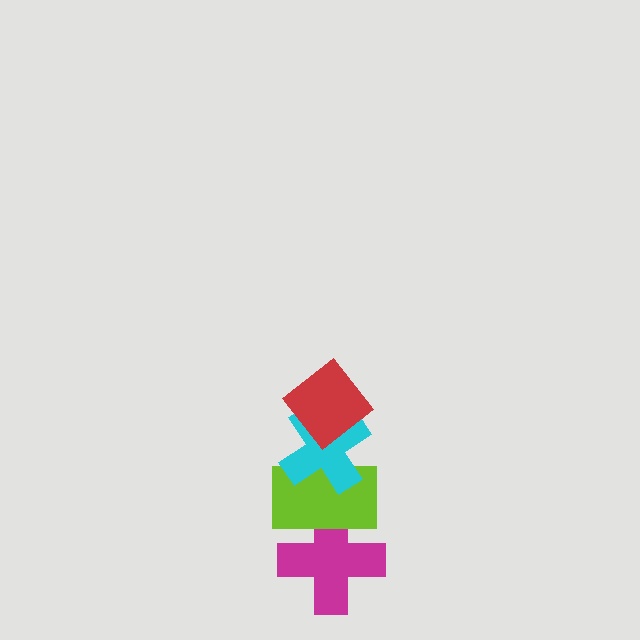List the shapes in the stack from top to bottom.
From top to bottom: the red diamond, the cyan cross, the lime rectangle, the magenta cross.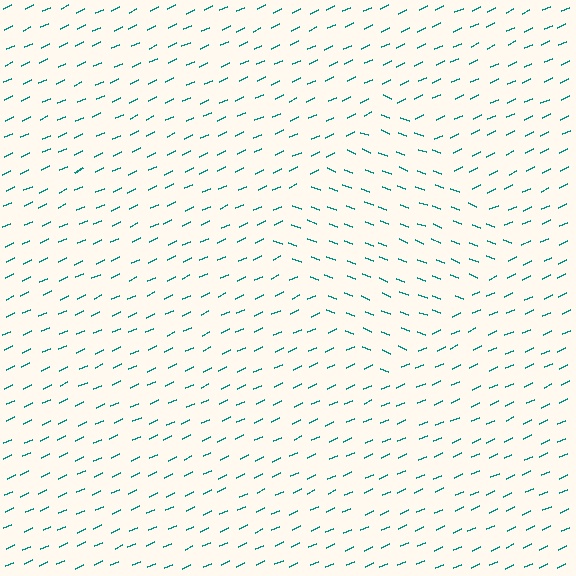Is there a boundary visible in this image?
Yes, there is a texture boundary formed by a change in line orientation.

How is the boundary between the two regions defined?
The boundary is defined purely by a change in line orientation (approximately 45 degrees difference). All lines are the same color and thickness.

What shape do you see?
I see a diamond.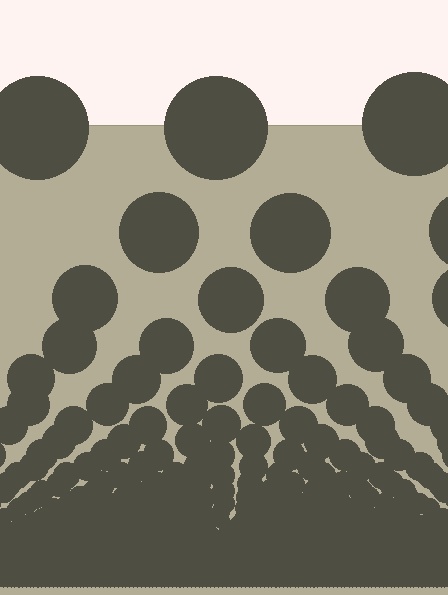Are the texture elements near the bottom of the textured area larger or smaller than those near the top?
Smaller. The gradient is inverted — elements near the bottom are smaller and denser.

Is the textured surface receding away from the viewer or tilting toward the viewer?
The surface appears to tilt toward the viewer. Texture elements get larger and sparser toward the top.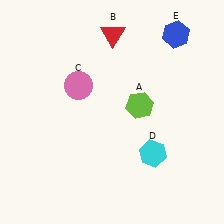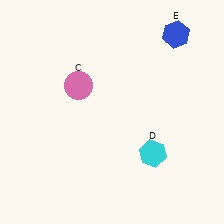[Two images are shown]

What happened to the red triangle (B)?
The red triangle (B) was removed in Image 2. It was in the top-right area of Image 1.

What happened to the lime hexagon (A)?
The lime hexagon (A) was removed in Image 2. It was in the top-right area of Image 1.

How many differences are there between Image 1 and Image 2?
There are 2 differences between the two images.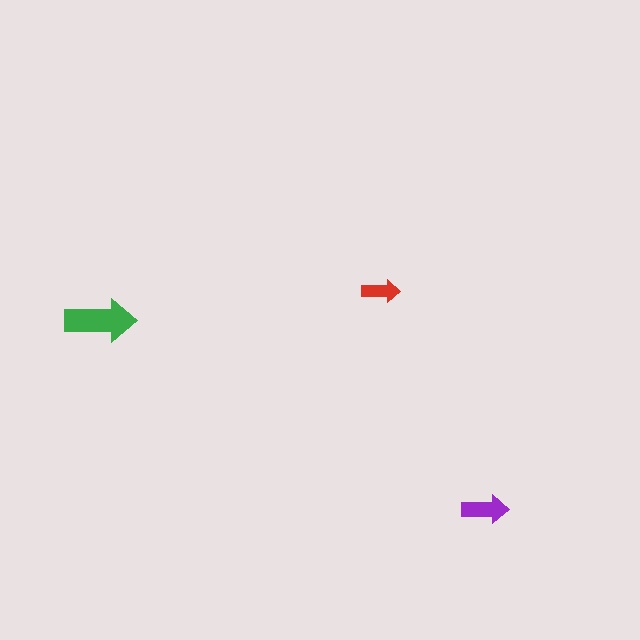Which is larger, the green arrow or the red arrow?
The green one.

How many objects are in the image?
There are 3 objects in the image.